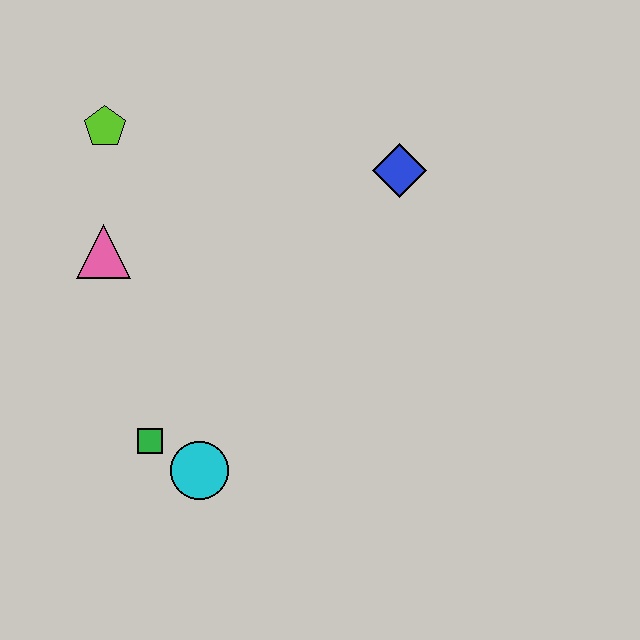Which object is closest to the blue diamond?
The lime pentagon is closest to the blue diamond.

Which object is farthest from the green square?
The blue diamond is farthest from the green square.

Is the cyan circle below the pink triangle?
Yes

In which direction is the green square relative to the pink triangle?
The green square is below the pink triangle.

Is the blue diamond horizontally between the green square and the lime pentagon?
No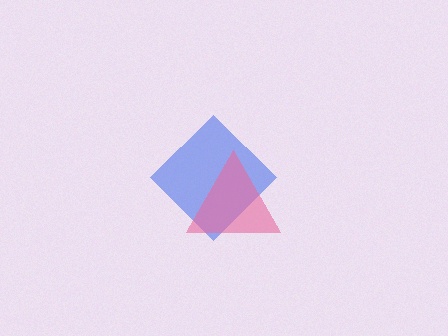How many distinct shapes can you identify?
There are 2 distinct shapes: a blue diamond, a pink triangle.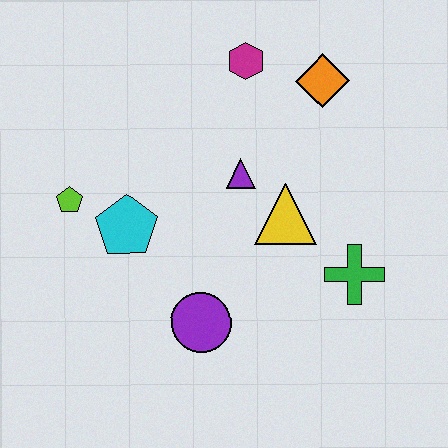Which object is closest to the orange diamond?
The magenta hexagon is closest to the orange diamond.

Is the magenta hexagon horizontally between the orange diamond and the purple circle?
Yes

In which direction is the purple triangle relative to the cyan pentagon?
The purple triangle is to the right of the cyan pentagon.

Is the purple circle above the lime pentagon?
No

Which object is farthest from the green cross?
The lime pentagon is farthest from the green cross.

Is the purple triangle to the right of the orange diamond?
No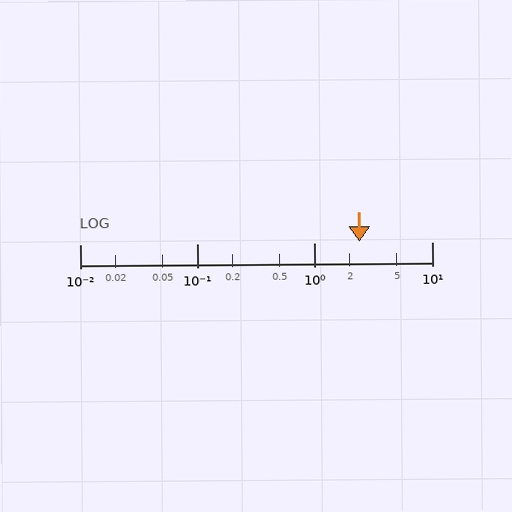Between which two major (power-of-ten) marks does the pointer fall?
The pointer is between 1 and 10.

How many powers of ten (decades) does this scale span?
The scale spans 3 decades, from 0.01 to 10.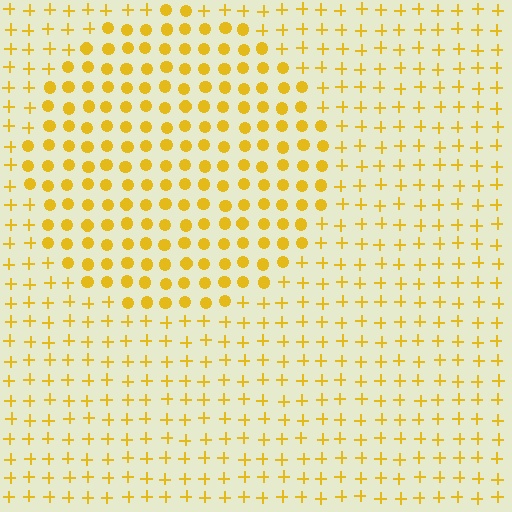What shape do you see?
I see a circle.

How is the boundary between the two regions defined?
The boundary is defined by a change in element shape: circles inside vs. plus signs outside. All elements share the same color and spacing.